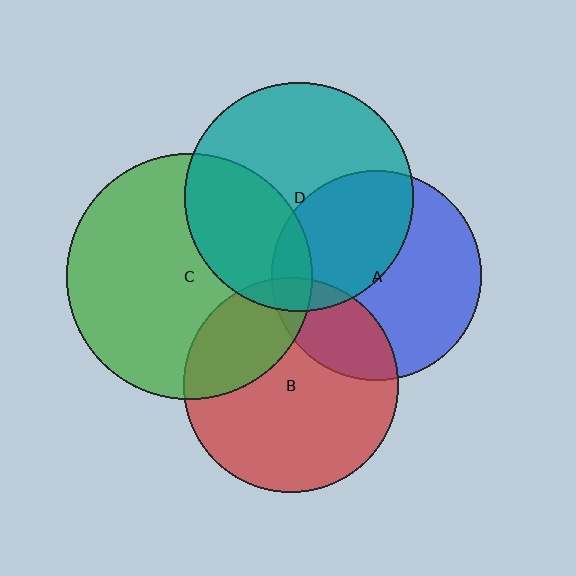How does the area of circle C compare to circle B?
Approximately 1.3 times.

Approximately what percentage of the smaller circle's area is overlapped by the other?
Approximately 10%.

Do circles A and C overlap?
Yes.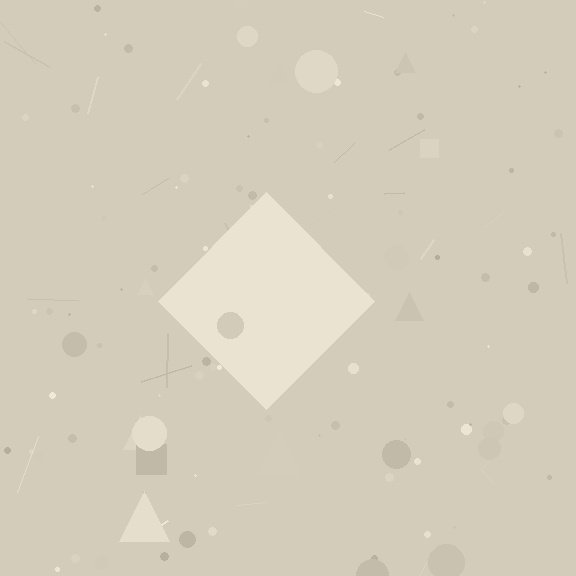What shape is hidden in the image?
A diamond is hidden in the image.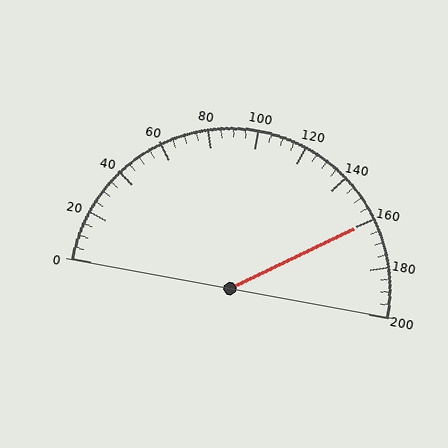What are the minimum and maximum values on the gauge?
The gauge ranges from 0 to 200.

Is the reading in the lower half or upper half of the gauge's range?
The reading is in the upper half of the range (0 to 200).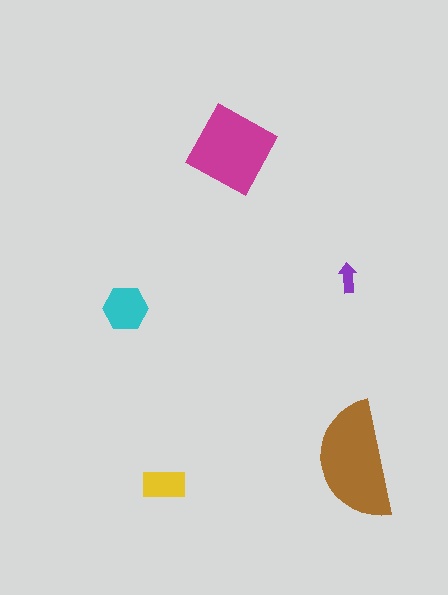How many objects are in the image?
There are 5 objects in the image.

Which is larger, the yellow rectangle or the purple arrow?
The yellow rectangle.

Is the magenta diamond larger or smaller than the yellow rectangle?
Larger.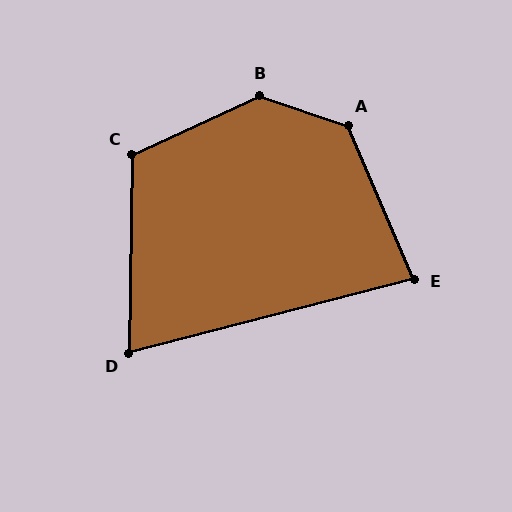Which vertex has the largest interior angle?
B, at approximately 137 degrees.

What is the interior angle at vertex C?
Approximately 116 degrees (obtuse).